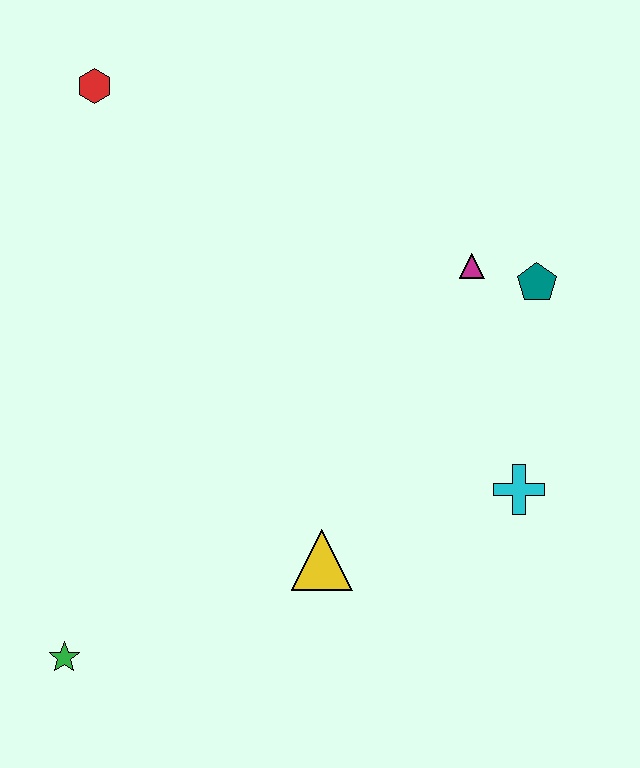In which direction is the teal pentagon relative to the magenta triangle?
The teal pentagon is to the right of the magenta triangle.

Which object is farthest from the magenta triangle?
The green star is farthest from the magenta triangle.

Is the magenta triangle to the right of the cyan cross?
No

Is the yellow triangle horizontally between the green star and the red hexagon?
No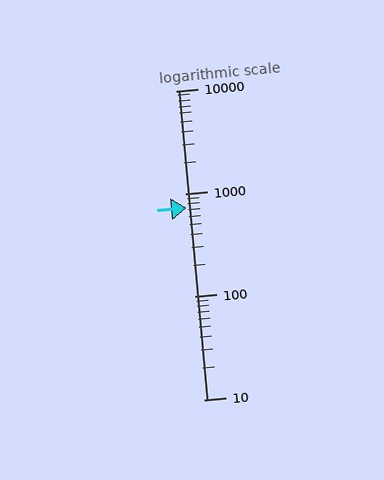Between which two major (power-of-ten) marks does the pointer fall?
The pointer is between 100 and 1000.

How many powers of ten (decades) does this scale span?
The scale spans 3 decades, from 10 to 10000.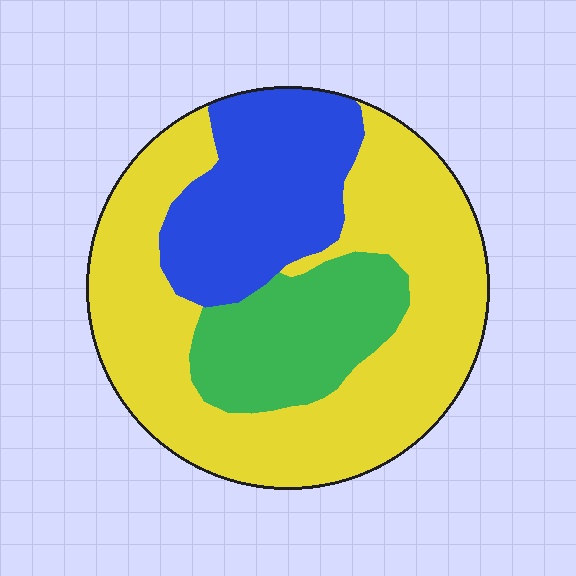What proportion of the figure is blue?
Blue takes up about one quarter (1/4) of the figure.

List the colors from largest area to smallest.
From largest to smallest: yellow, blue, green.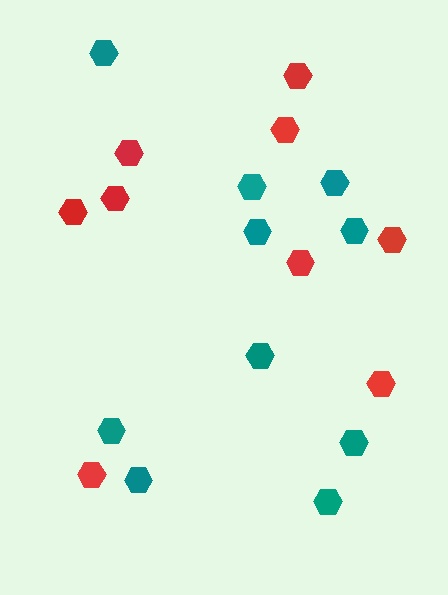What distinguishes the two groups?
There are 2 groups: one group of teal hexagons (10) and one group of red hexagons (9).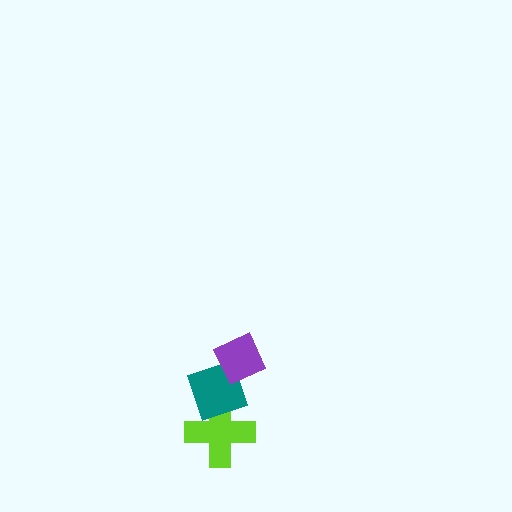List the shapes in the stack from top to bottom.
From top to bottom: the purple diamond, the teal diamond, the lime cross.